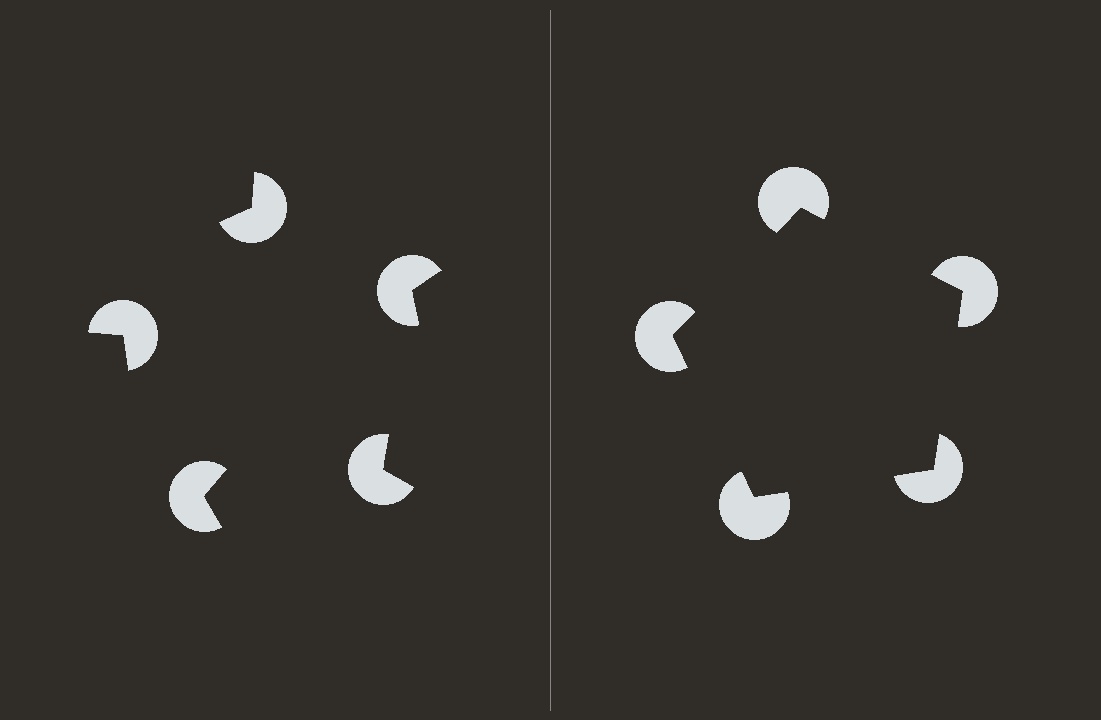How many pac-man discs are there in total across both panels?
10 — 5 on each side.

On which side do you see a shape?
An illusory pentagon appears on the right side. On the left side the wedge cuts are rotated, so no coherent shape forms.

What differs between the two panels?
The pac-man discs are positioned identically on both sides; only the wedge orientations differ. On the right they align to a pentagon; on the left they are misaligned.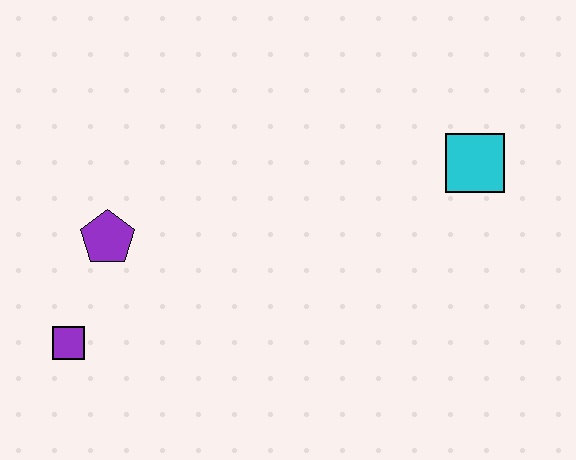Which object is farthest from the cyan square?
The purple square is farthest from the cyan square.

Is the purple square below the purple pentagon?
Yes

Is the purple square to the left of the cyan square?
Yes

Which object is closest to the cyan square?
The purple pentagon is closest to the cyan square.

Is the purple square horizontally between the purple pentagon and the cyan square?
No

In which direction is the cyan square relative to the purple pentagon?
The cyan square is to the right of the purple pentagon.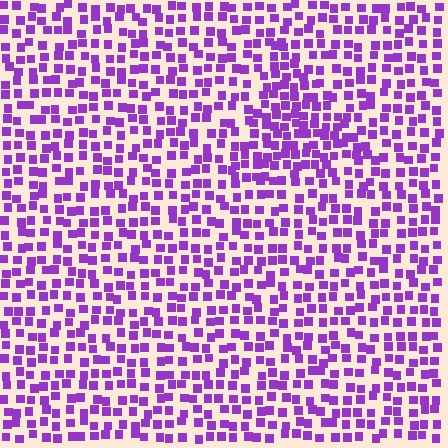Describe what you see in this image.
The image contains small purple elements arranged at two different densities. A triangle-shaped region is visible where the elements are more densely packed than the surrounding area.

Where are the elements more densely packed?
The elements are more densely packed inside the triangle boundary.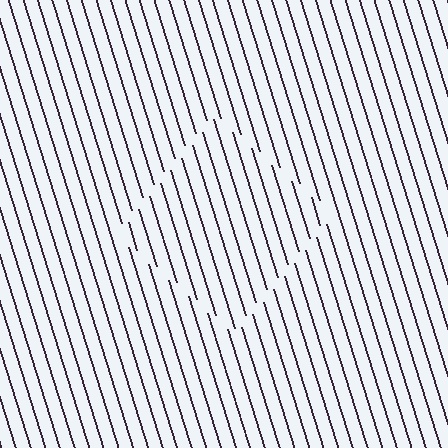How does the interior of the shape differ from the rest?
The interior of the shape contains the same grating, shifted by half a period — the contour is defined by the phase discontinuity where line-ends from the inner and outer gratings abut.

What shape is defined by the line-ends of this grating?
An illusory square. The interior of the shape contains the same grating, shifted by half a period — the contour is defined by the phase discontinuity where line-ends from the inner and outer gratings abut.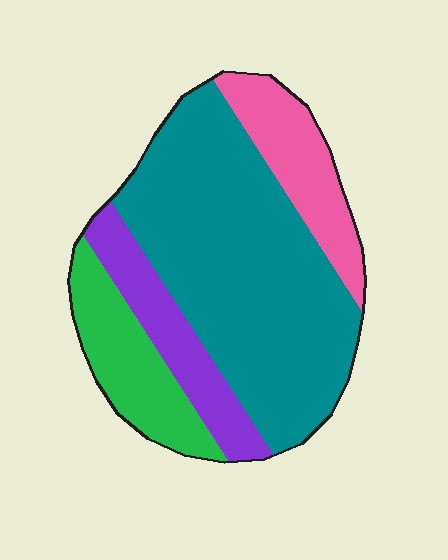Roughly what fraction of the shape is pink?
Pink takes up about one sixth (1/6) of the shape.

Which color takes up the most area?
Teal, at roughly 55%.